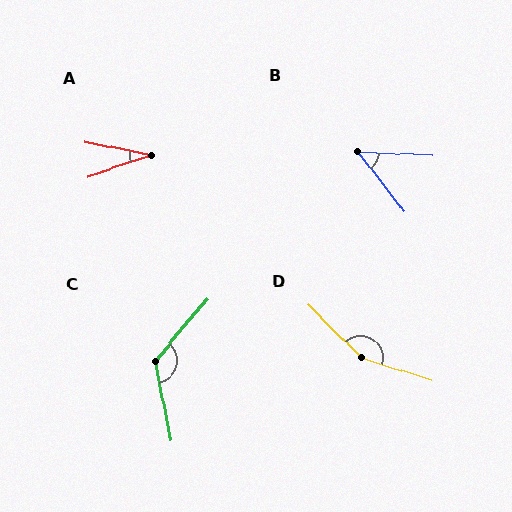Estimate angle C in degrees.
Approximately 129 degrees.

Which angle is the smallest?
A, at approximately 29 degrees.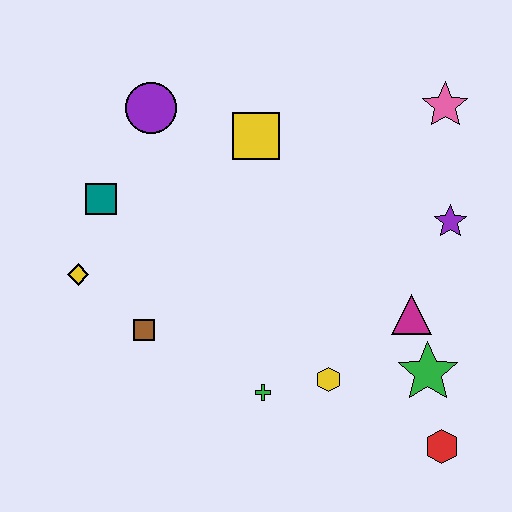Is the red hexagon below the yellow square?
Yes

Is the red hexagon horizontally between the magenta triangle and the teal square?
No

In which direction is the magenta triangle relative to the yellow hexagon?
The magenta triangle is to the right of the yellow hexagon.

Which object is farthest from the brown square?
The pink star is farthest from the brown square.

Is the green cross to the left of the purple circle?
No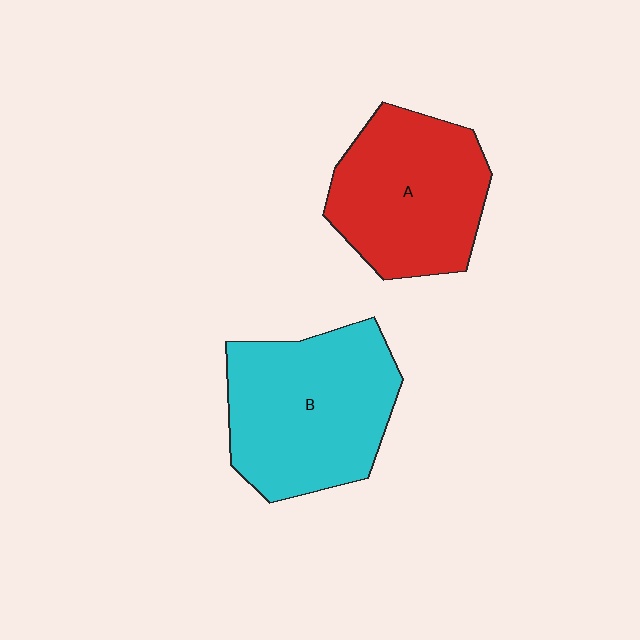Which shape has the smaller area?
Shape A (red).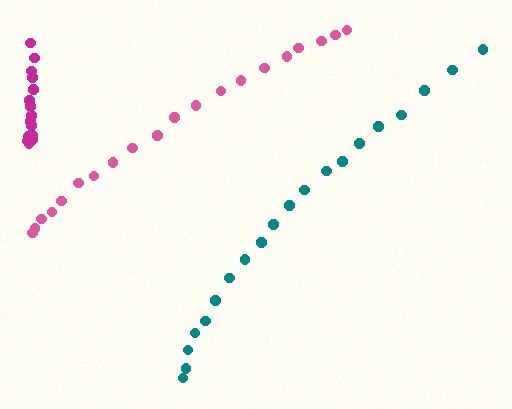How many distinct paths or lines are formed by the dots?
There are 3 distinct paths.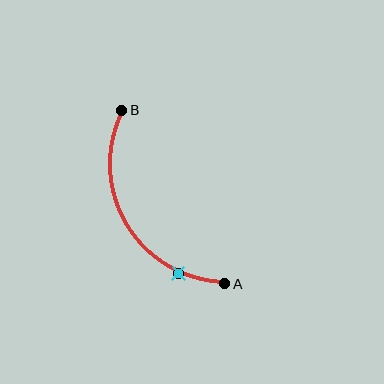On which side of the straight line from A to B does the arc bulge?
The arc bulges to the left of the straight line connecting A and B.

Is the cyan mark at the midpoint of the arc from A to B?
No. The cyan mark lies on the arc but is closer to endpoint A. The arc midpoint would be at the point on the curve equidistant along the arc from both A and B.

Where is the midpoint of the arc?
The arc midpoint is the point on the curve farthest from the straight line joining A and B. It sits to the left of that line.